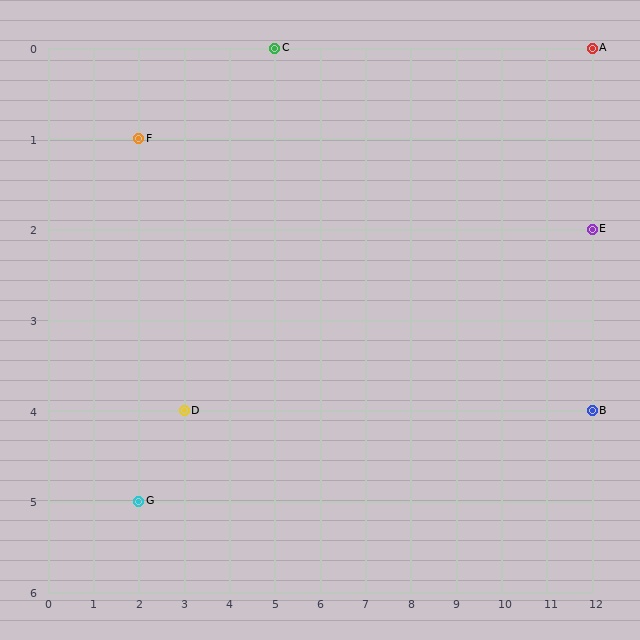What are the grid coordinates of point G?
Point G is at grid coordinates (2, 5).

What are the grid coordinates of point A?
Point A is at grid coordinates (12, 0).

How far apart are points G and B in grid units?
Points G and B are 10 columns and 1 row apart (about 10.0 grid units diagonally).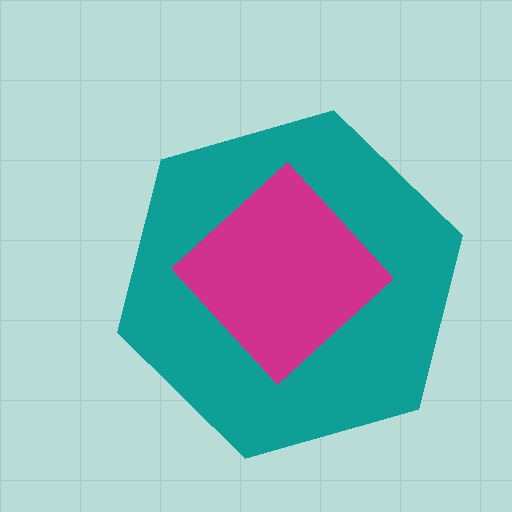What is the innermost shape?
The magenta diamond.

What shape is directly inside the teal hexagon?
The magenta diamond.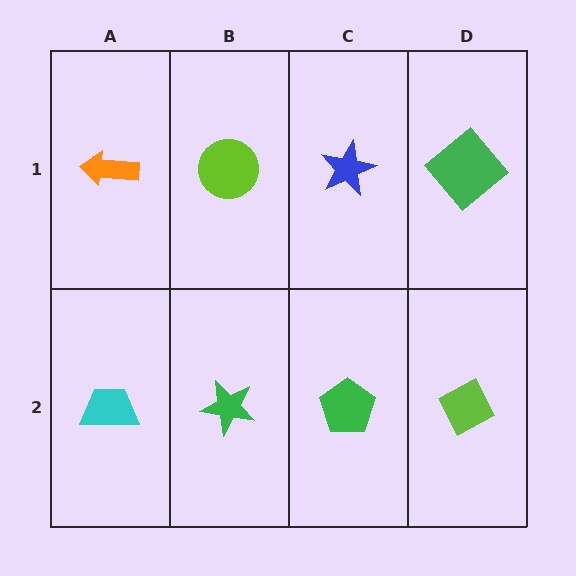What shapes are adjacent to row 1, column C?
A green pentagon (row 2, column C), a lime circle (row 1, column B), a green diamond (row 1, column D).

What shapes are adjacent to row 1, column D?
A lime diamond (row 2, column D), a blue star (row 1, column C).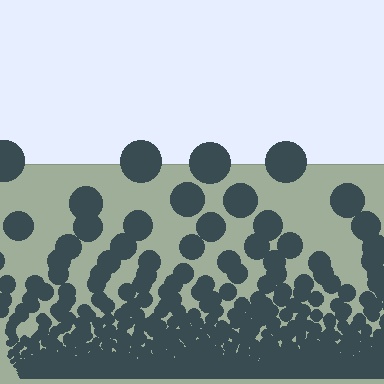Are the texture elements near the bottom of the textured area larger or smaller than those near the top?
Smaller. The gradient is inverted — elements near the bottom are smaller and denser.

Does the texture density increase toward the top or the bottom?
Density increases toward the bottom.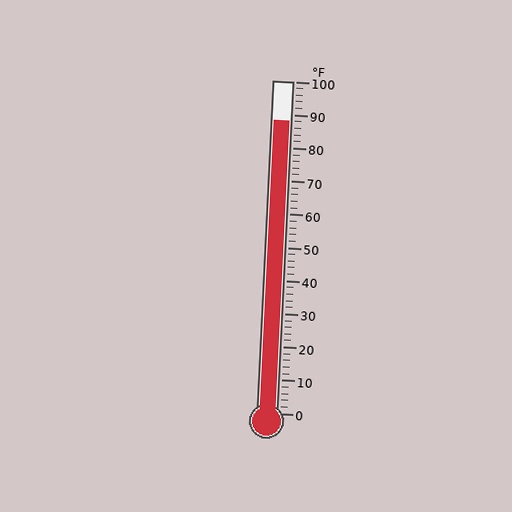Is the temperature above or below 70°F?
The temperature is above 70°F.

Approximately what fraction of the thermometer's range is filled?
The thermometer is filled to approximately 90% of its range.